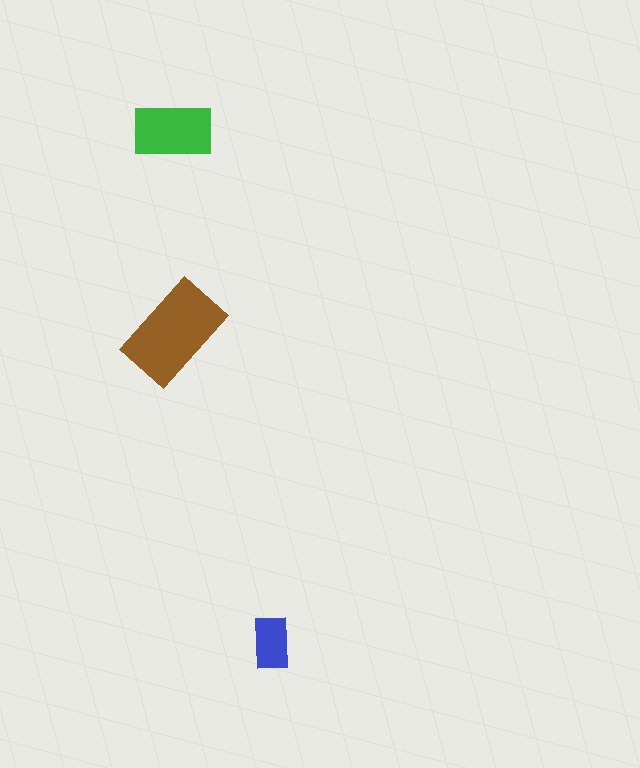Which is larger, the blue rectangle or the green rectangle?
The green one.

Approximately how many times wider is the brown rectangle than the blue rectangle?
About 2 times wider.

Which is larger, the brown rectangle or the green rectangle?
The brown one.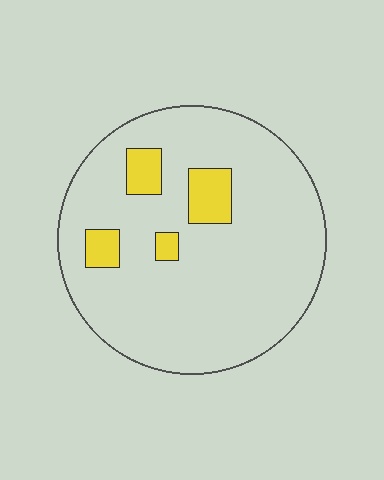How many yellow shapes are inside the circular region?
4.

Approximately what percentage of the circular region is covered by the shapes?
Approximately 10%.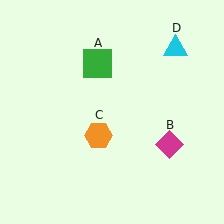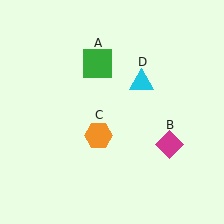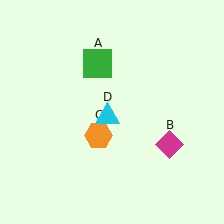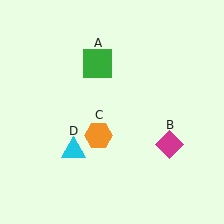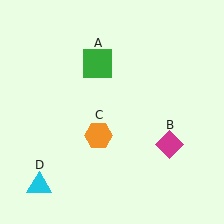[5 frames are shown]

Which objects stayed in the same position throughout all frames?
Green square (object A) and magenta diamond (object B) and orange hexagon (object C) remained stationary.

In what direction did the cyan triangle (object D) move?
The cyan triangle (object D) moved down and to the left.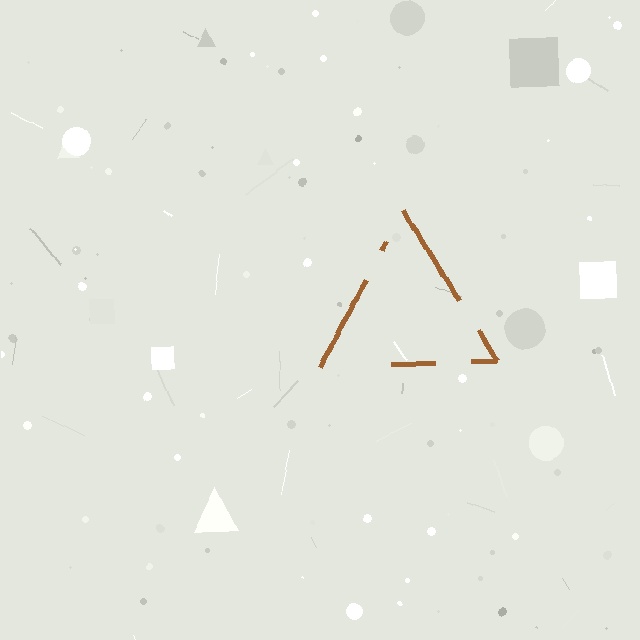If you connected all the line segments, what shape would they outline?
They would outline a triangle.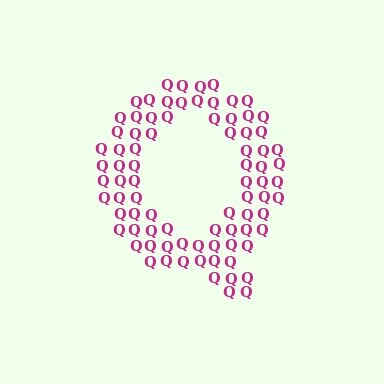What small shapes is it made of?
It is made of small letter Q's.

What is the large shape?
The large shape is the letter Q.